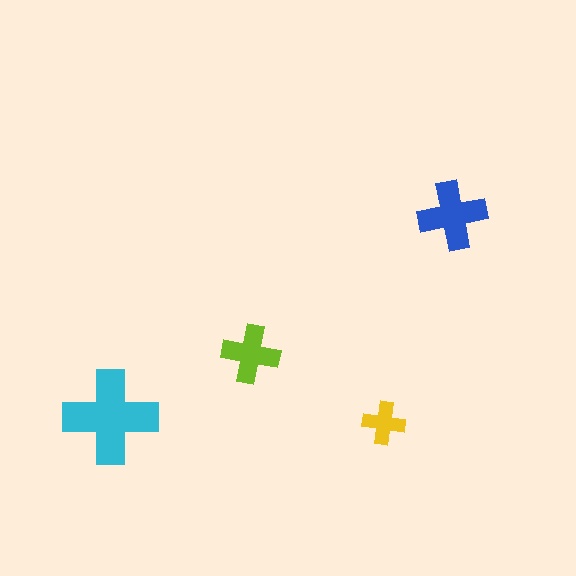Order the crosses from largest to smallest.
the cyan one, the blue one, the lime one, the yellow one.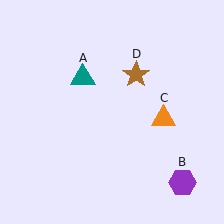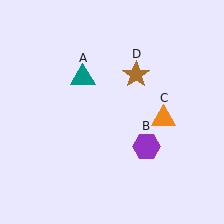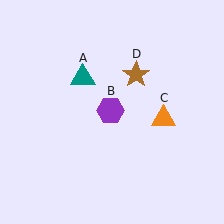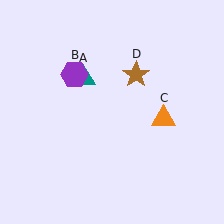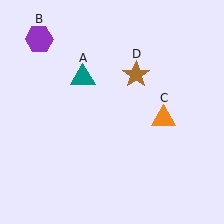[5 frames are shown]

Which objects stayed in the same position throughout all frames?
Teal triangle (object A) and orange triangle (object C) and brown star (object D) remained stationary.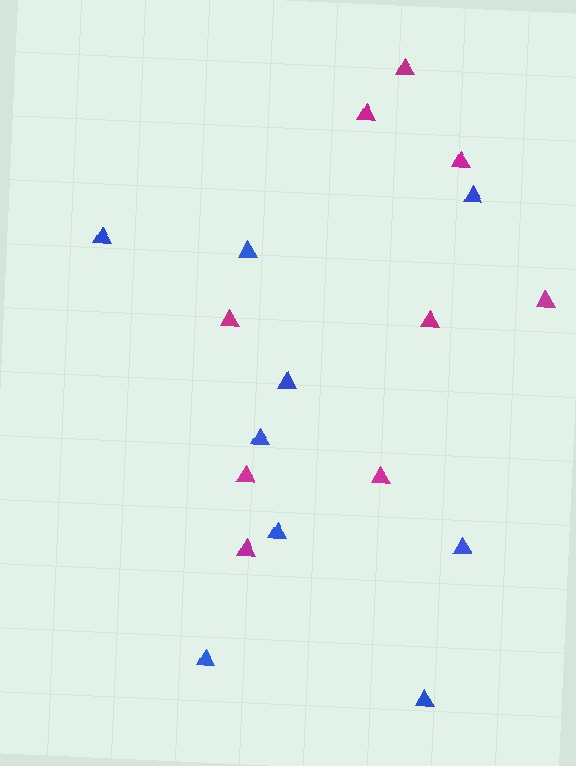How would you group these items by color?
There are 2 groups: one group of blue triangles (9) and one group of magenta triangles (9).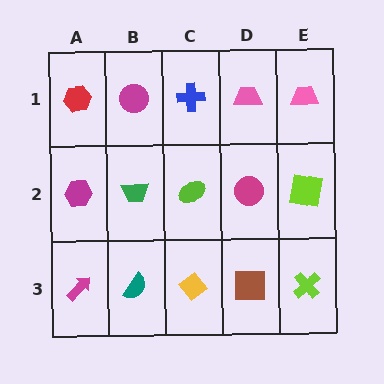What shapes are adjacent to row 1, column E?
A lime square (row 2, column E), a pink trapezoid (row 1, column D).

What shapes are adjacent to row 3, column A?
A magenta hexagon (row 2, column A), a teal semicircle (row 3, column B).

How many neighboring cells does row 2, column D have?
4.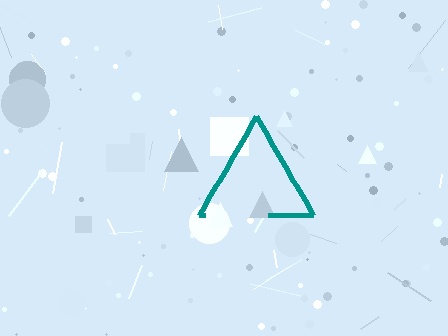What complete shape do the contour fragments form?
The contour fragments form a triangle.